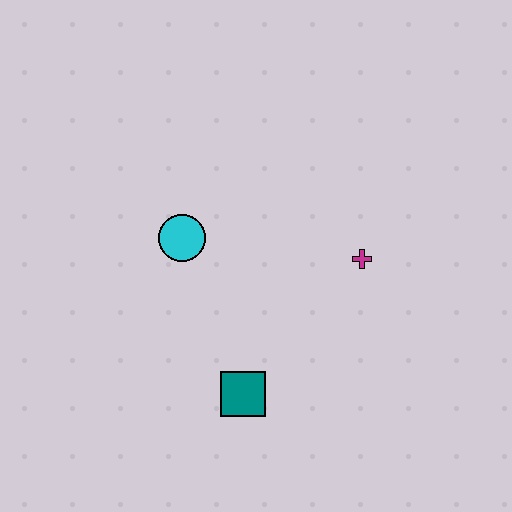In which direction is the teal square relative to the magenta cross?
The teal square is below the magenta cross.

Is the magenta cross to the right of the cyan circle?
Yes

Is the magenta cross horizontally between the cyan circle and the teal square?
No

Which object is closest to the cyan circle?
The teal square is closest to the cyan circle.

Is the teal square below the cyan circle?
Yes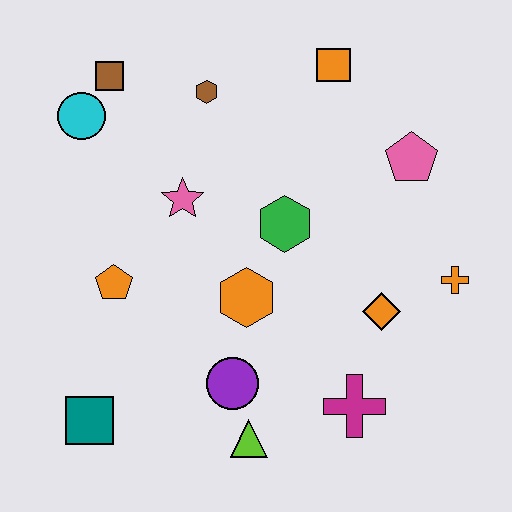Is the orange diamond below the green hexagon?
Yes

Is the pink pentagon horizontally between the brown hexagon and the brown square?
No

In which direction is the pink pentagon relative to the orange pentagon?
The pink pentagon is to the right of the orange pentagon.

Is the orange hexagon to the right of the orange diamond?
No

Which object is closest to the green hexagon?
The orange hexagon is closest to the green hexagon.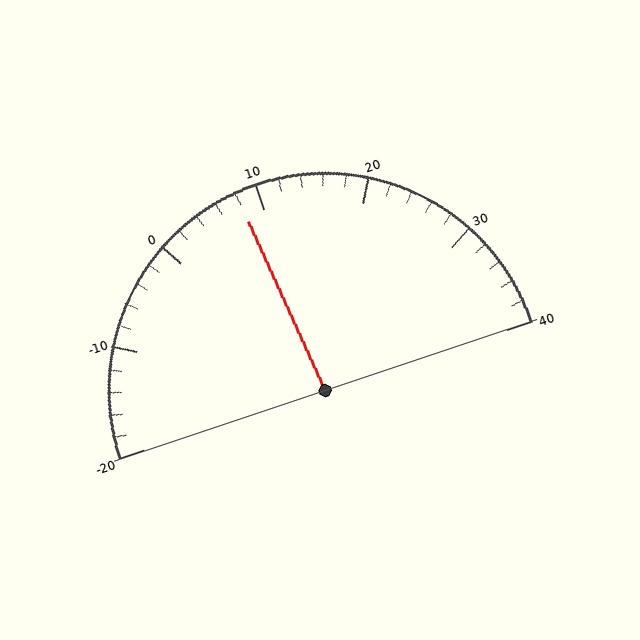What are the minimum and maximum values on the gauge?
The gauge ranges from -20 to 40.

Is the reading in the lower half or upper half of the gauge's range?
The reading is in the lower half of the range (-20 to 40).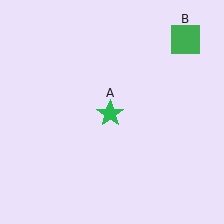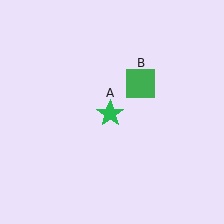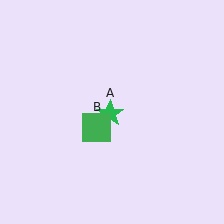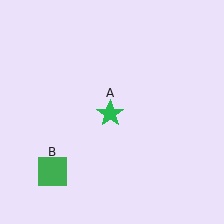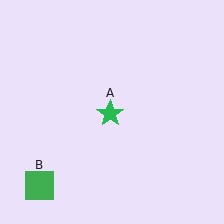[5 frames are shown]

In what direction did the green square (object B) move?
The green square (object B) moved down and to the left.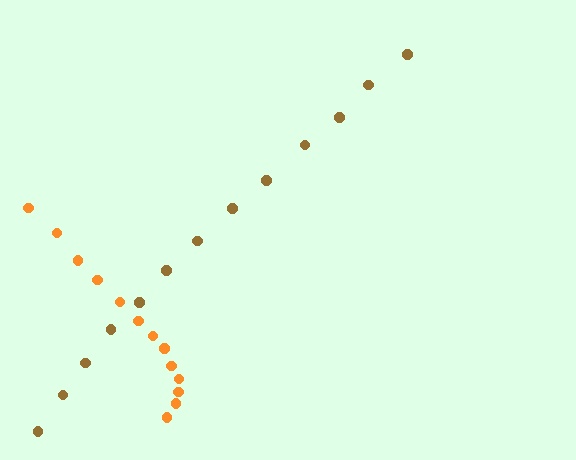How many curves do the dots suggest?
There are 2 distinct paths.